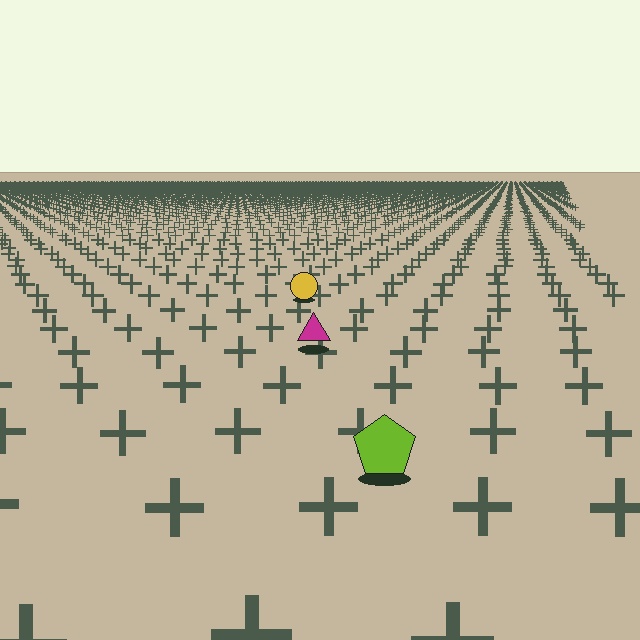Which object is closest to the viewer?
The lime pentagon is closest. The texture marks near it are larger and more spread out.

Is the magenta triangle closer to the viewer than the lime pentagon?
No. The lime pentagon is closer — you can tell from the texture gradient: the ground texture is coarser near it.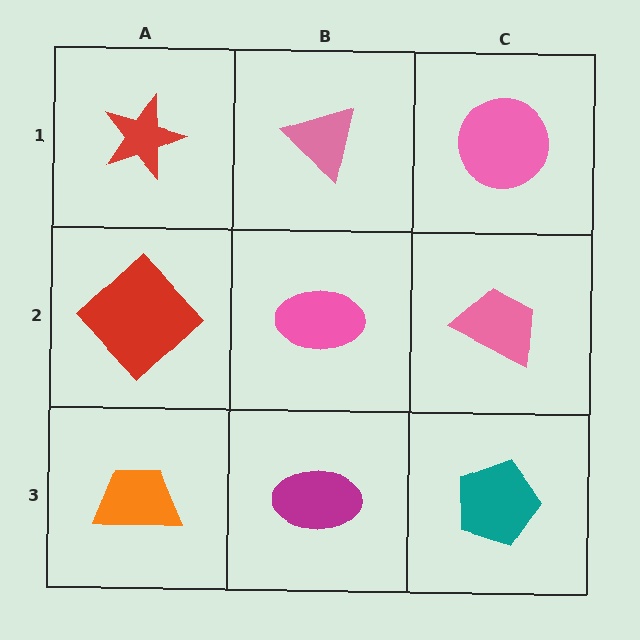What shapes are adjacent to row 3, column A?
A red diamond (row 2, column A), a magenta ellipse (row 3, column B).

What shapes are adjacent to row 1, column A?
A red diamond (row 2, column A), a pink triangle (row 1, column B).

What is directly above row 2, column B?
A pink triangle.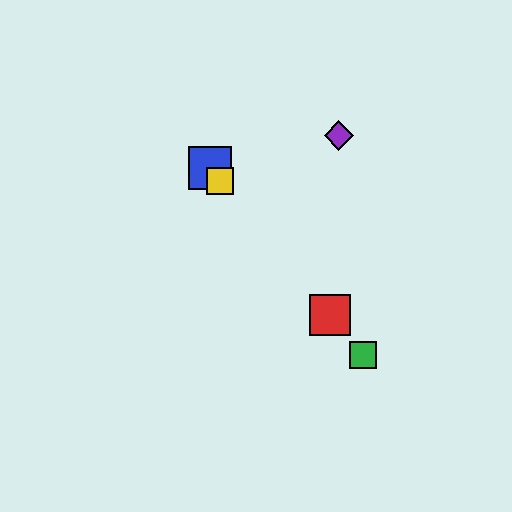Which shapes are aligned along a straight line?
The red square, the blue square, the green square, the yellow square are aligned along a straight line.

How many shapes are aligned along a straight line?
4 shapes (the red square, the blue square, the green square, the yellow square) are aligned along a straight line.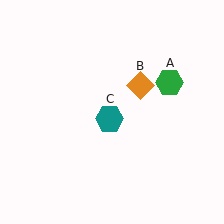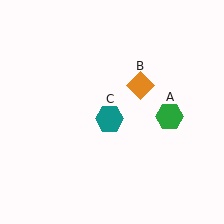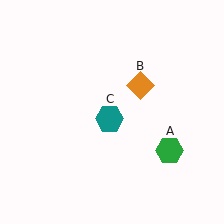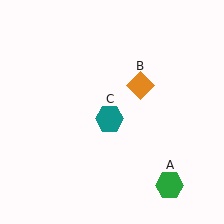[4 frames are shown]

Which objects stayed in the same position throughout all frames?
Orange diamond (object B) and teal hexagon (object C) remained stationary.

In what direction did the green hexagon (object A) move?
The green hexagon (object A) moved down.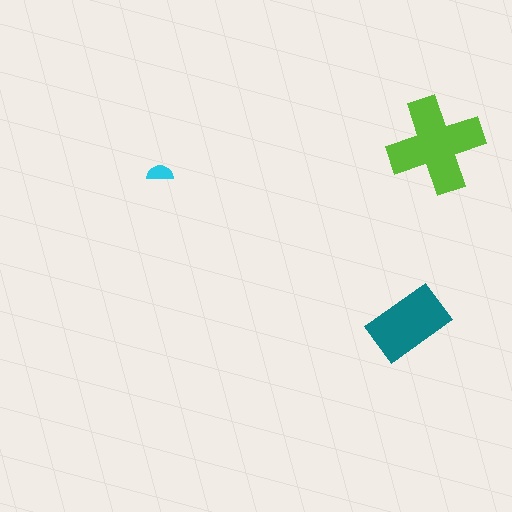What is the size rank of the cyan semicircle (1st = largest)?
3rd.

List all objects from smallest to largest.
The cyan semicircle, the teal rectangle, the lime cross.